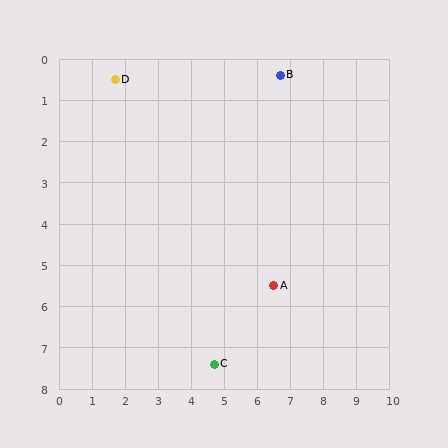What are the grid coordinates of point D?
Point D is at approximately (1.7, 0.5).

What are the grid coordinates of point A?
Point A is at approximately (6.5, 5.5).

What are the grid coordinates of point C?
Point C is at approximately (4.7, 7.4).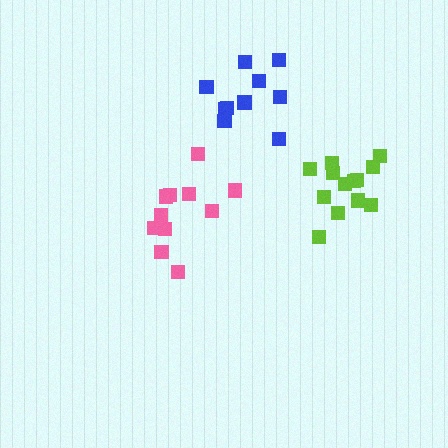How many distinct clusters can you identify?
There are 3 distinct clusters.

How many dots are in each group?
Group 1: 10 dots, Group 2: 11 dots, Group 3: 13 dots (34 total).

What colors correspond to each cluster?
The clusters are colored: blue, pink, lime.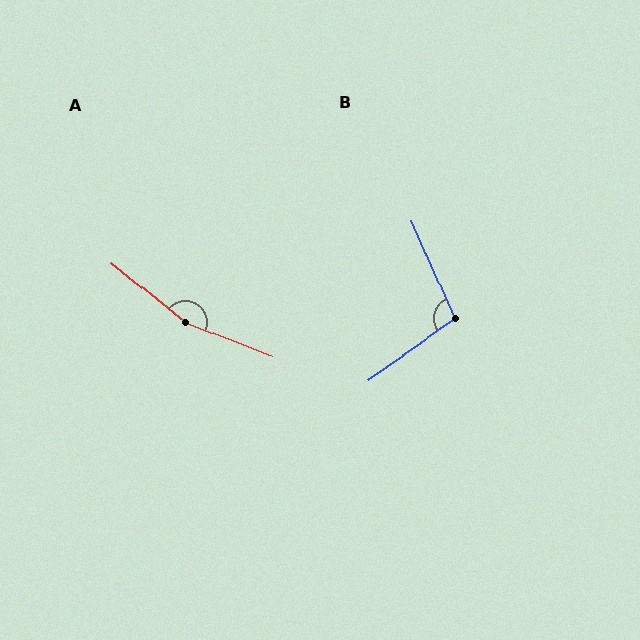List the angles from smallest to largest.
B (102°), A (163°).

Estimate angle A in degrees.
Approximately 163 degrees.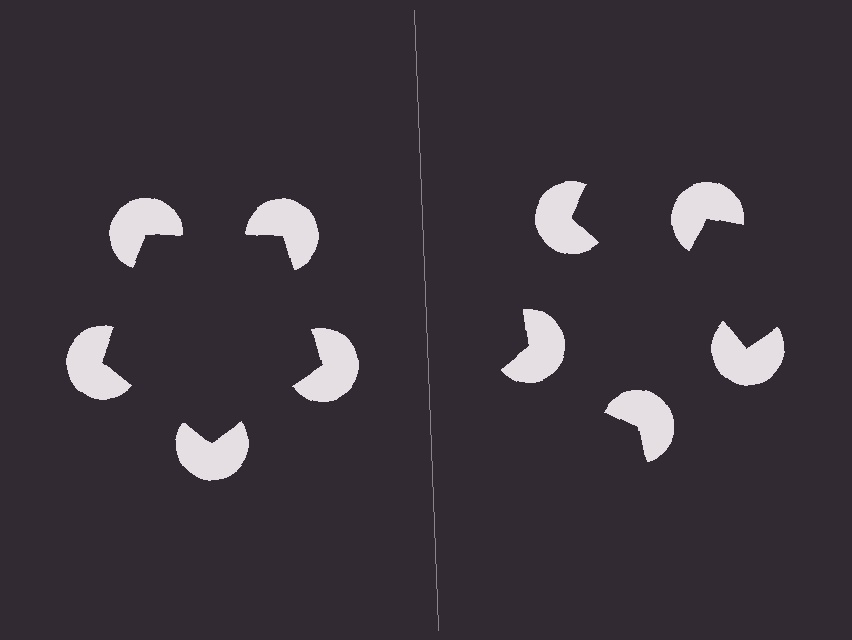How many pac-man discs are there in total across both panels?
10 — 5 on each side.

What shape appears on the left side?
An illusory pentagon.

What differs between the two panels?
The pac-man discs are positioned identically on both sides; only the wedge orientations differ. On the left they align to a pentagon; on the right they are misaligned.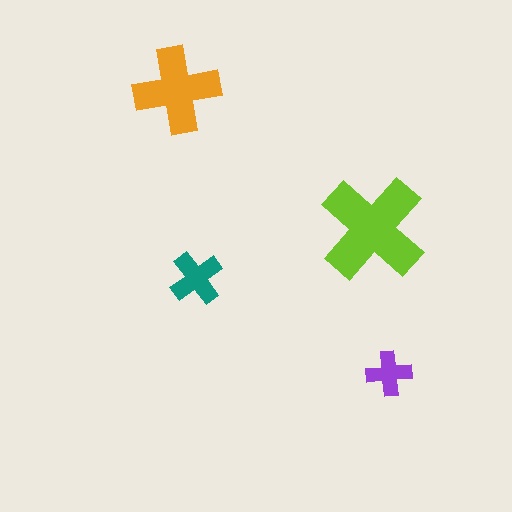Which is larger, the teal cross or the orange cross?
The orange one.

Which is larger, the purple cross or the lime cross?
The lime one.